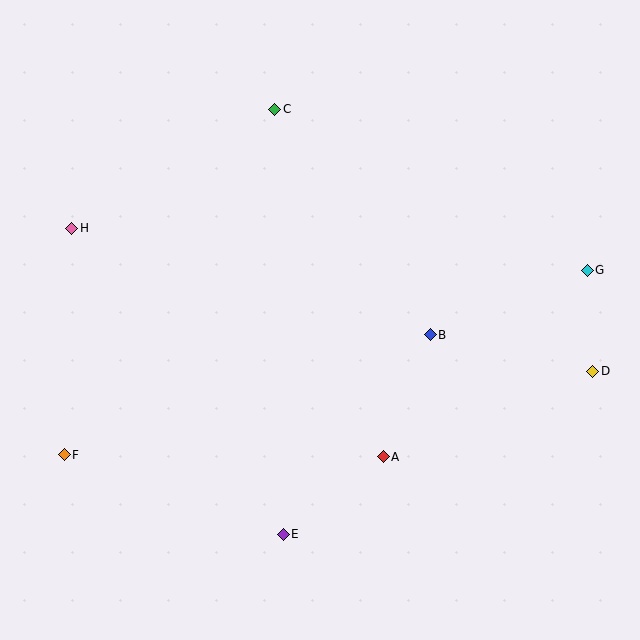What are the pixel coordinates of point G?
Point G is at (587, 270).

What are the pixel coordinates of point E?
Point E is at (283, 534).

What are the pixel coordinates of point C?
Point C is at (275, 109).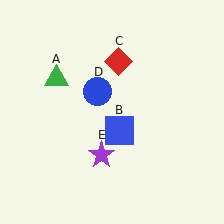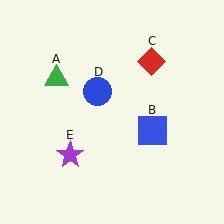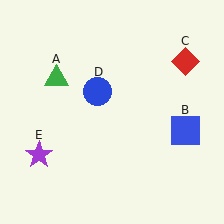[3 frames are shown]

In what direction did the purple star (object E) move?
The purple star (object E) moved left.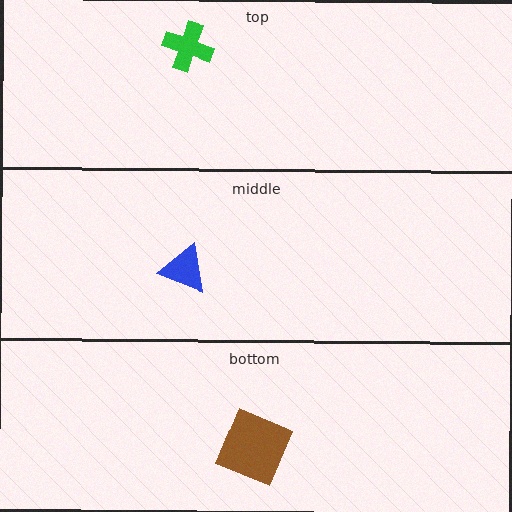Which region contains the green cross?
The top region.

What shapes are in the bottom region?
The brown square.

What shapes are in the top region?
The green cross.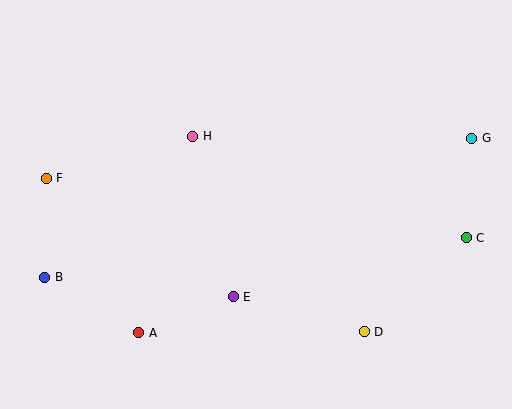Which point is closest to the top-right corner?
Point G is closest to the top-right corner.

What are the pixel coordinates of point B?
Point B is at (45, 278).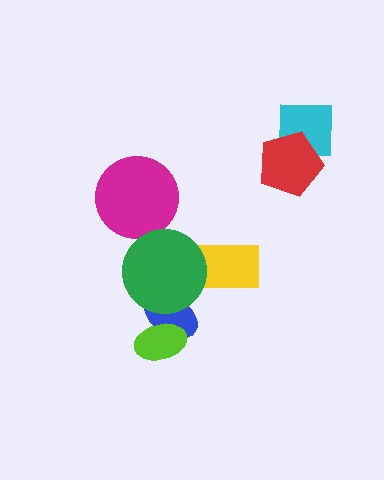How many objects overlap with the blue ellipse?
2 objects overlap with the blue ellipse.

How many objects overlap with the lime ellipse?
1 object overlaps with the lime ellipse.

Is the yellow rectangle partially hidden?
Yes, it is partially covered by another shape.